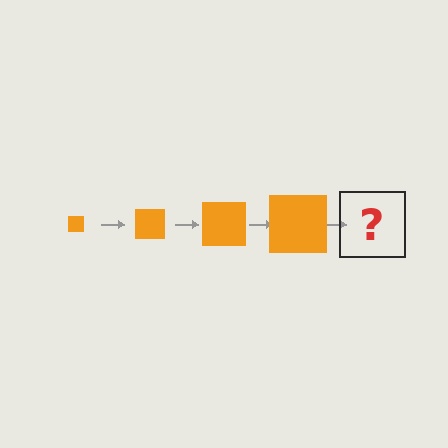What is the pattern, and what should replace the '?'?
The pattern is that the square gets progressively larger each step. The '?' should be an orange square, larger than the previous one.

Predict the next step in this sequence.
The next step is an orange square, larger than the previous one.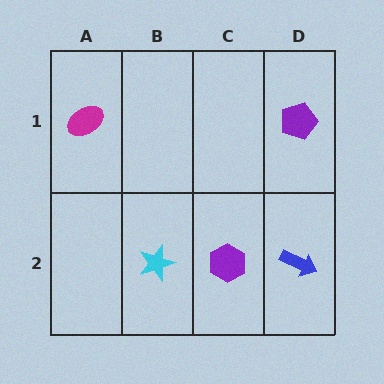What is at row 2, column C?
A purple hexagon.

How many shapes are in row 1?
2 shapes.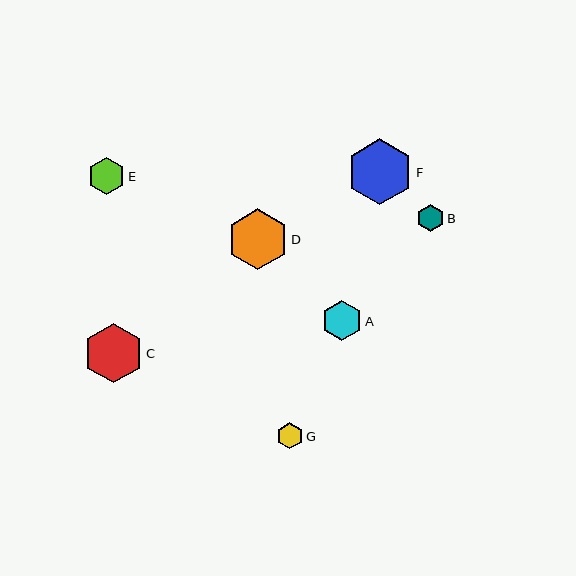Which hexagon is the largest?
Hexagon F is the largest with a size of approximately 66 pixels.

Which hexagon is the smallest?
Hexagon G is the smallest with a size of approximately 26 pixels.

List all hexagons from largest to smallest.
From largest to smallest: F, D, C, A, E, B, G.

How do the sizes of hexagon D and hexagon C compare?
Hexagon D and hexagon C are approximately the same size.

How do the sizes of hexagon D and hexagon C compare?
Hexagon D and hexagon C are approximately the same size.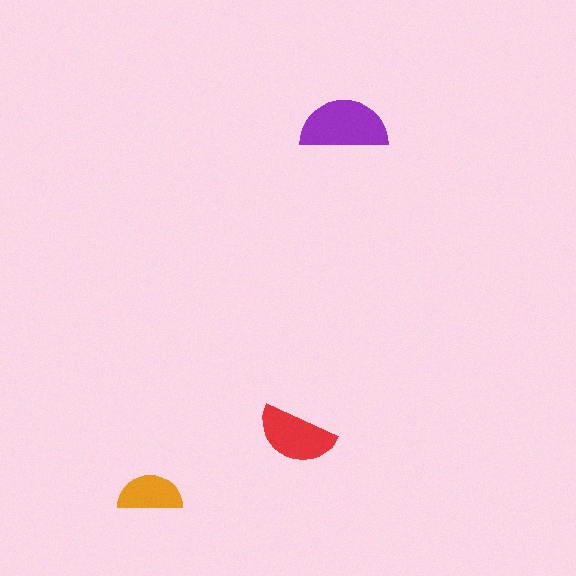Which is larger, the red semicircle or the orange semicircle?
The red one.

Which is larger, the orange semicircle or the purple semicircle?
The purple one.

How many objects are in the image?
There are 3 objects in the image.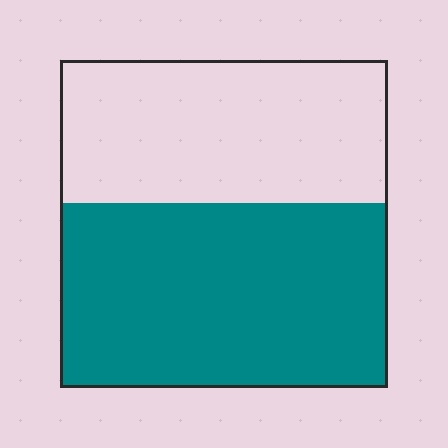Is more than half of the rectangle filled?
Yes.